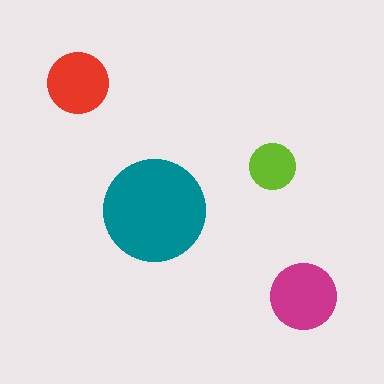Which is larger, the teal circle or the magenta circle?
The teal one.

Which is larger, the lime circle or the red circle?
The red one.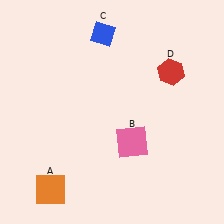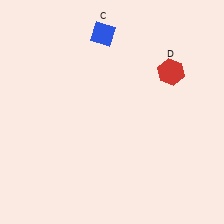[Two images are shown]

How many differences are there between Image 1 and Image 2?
There are 2 differences between the two images.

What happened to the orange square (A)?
The orange square (A) was removed in Image 2. It was in the bottom-left area of Image 1.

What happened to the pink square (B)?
The pink square (B) was removed in Image 2. It was in the bottom-right area of Image 1.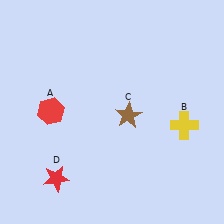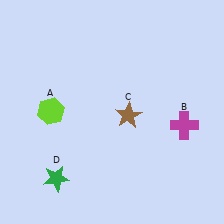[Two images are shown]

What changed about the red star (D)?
In Image 1, D is red. In Image 2, it changed to green.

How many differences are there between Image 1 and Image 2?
There are 3 differences between the two images.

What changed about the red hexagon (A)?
In Image 1, A is red. In Image 2, it changed to lime.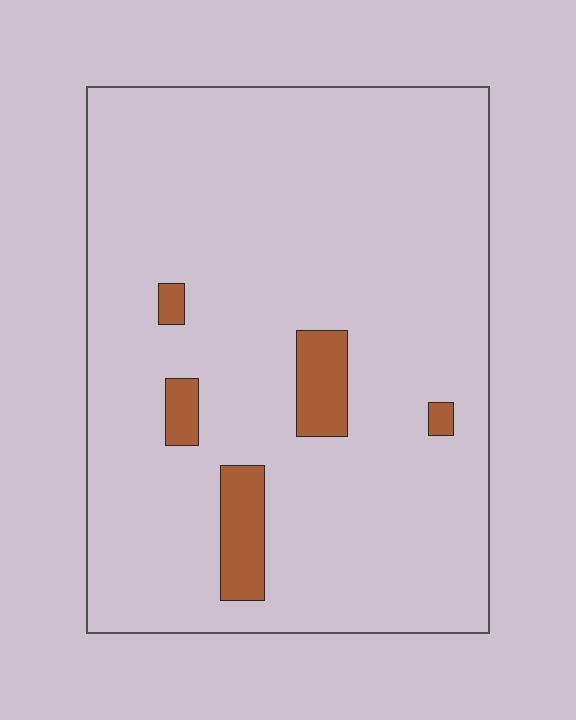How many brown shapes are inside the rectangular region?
5.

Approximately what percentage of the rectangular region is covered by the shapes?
Approximately 5%.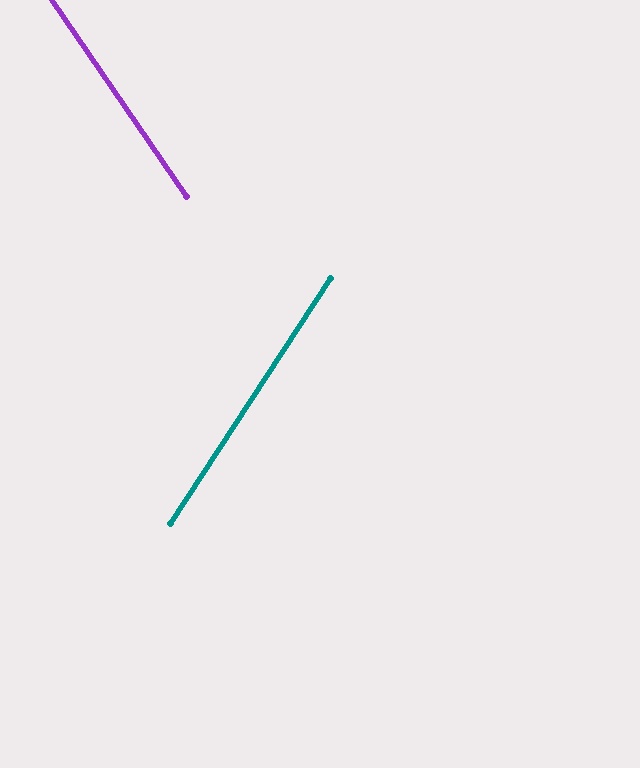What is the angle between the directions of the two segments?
Approximately 67 degrees.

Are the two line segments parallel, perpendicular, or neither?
Neither parallel nor perpendicular — they differ by about 67°.